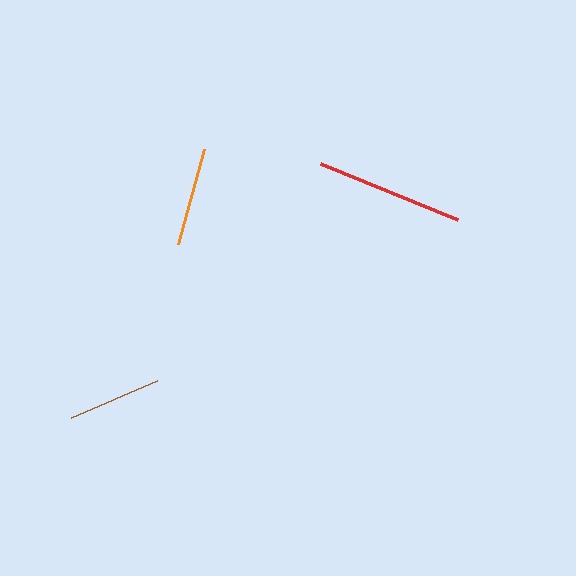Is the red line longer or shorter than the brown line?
The red line is longer than the brown line.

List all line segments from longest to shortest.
From longest to shortest: red, orange, brown.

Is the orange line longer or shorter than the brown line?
The orange line is longer than the brown line.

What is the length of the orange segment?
The orange segment is approximately 98 pixels long.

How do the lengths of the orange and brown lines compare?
The orange and brown lines are approximately the same length.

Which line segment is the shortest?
The brown line is the shortest at approximately 94 pixels.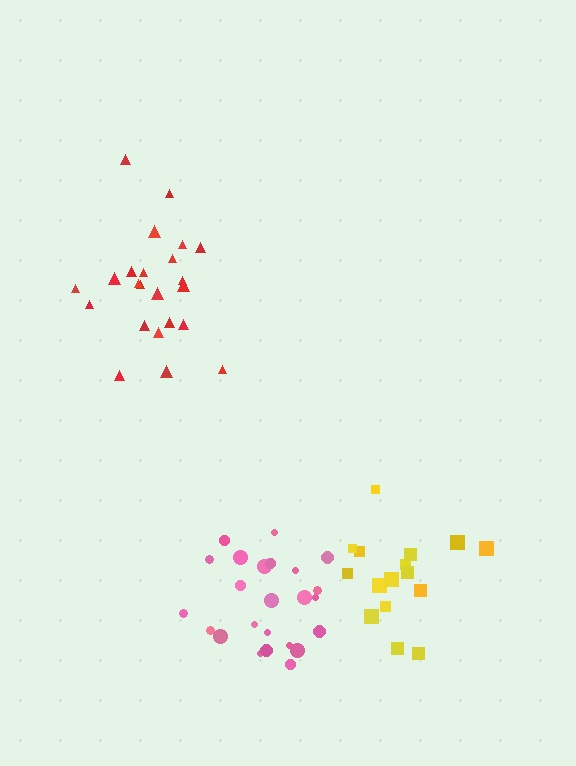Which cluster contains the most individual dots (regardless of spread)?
Pink (25).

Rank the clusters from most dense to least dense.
pink, yellow, red.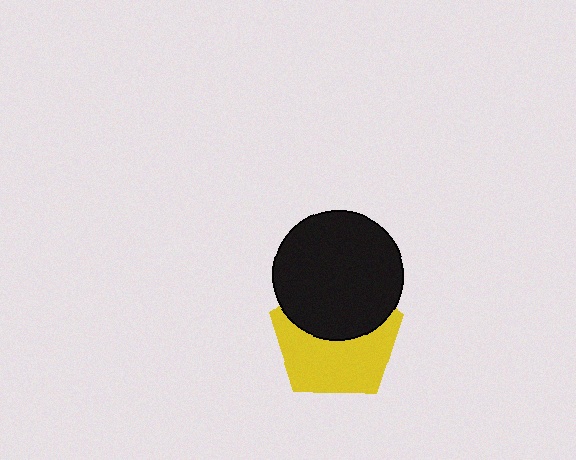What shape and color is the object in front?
The object in front is a black circle.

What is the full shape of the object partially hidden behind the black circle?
The partially hidden object is a yellow pentagon.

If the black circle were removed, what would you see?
You would see the complete yellow pentagon.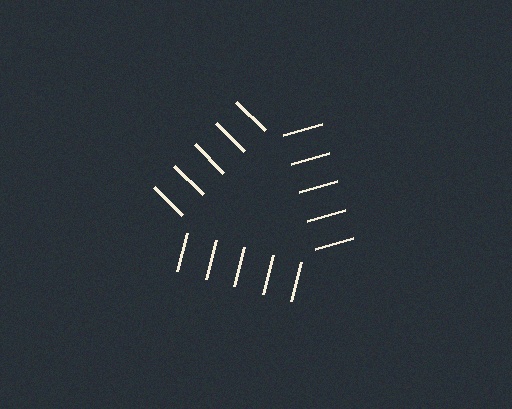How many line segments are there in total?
15 — 5 along each of the 3 edges.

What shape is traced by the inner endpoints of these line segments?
An illusory triangle — the line segments terminate on its edges but no continuous stroke is drawn.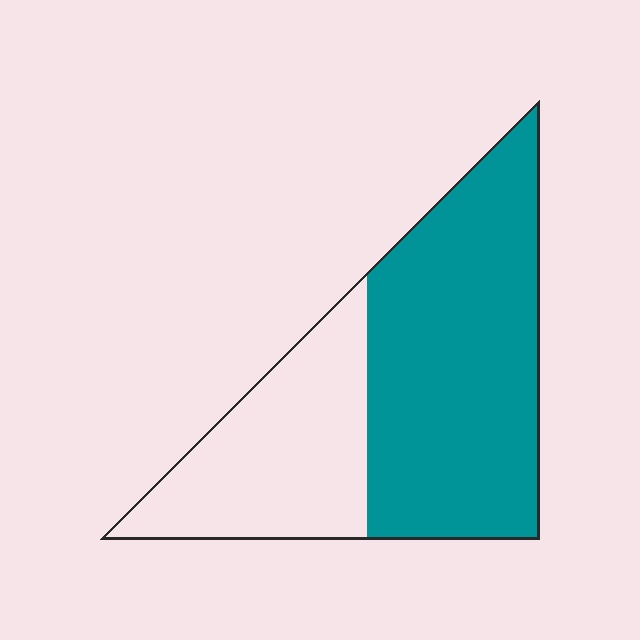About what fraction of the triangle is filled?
About five eighths (5/8).